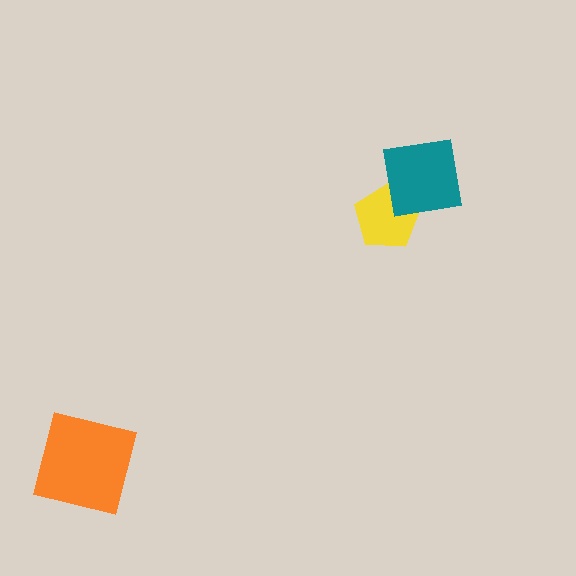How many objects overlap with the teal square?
1 object overlaps with the teal square.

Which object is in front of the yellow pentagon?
The teal square is in front of the yellow pentagon.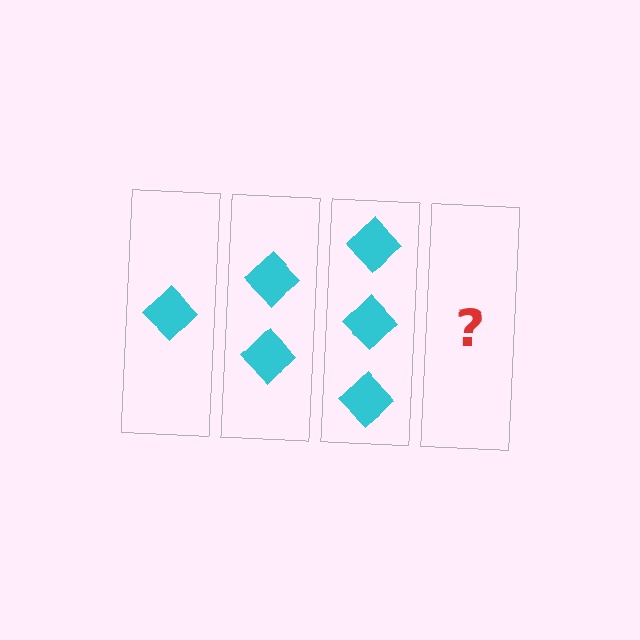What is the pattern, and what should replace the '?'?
The pattern is that each step adds one more diamond. The '?' should be 4 diamonds.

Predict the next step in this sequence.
The next step is 4 diamonds.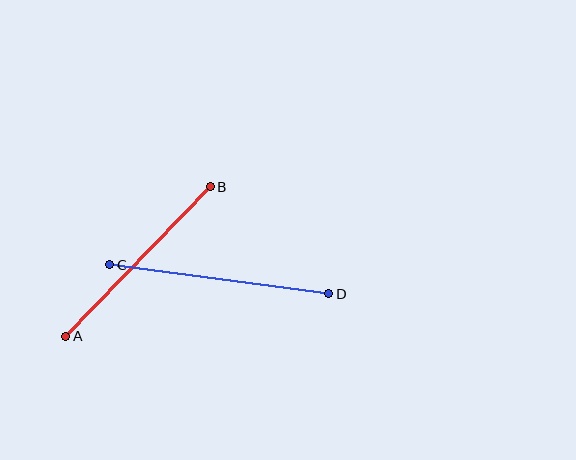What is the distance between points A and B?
The distance is approximately 208 pixels.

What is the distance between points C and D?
The distance is approximately 221 pixels.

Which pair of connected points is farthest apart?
Points C and D are farthest apart.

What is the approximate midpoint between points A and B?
The midpoint is at approximately (138, 262) pixels.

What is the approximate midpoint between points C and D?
The midpoint is at approximately (219, 279) pixels.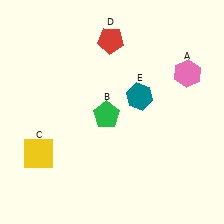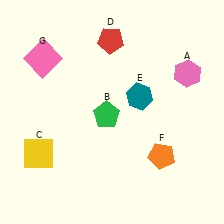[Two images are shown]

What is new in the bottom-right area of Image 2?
An orange pentagon (F) was added in the bottom-right area of Image 2.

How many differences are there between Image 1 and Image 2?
There are 2 differences between the two images.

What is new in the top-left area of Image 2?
A pink square (G) was added in the top-left area of Image 2.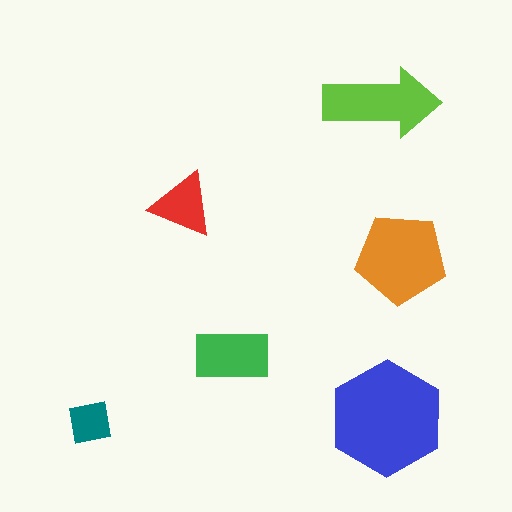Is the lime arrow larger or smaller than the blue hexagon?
Smaller.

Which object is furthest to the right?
The orange pentagon is rightmost.